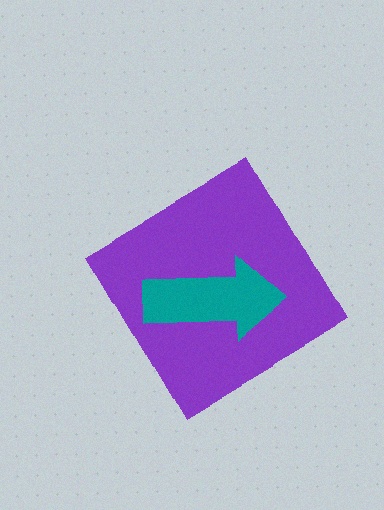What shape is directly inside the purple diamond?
The teal arrow.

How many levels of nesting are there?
2.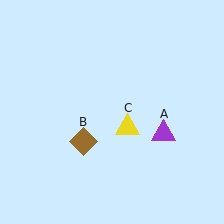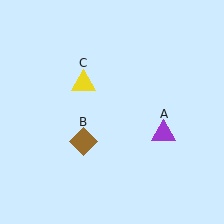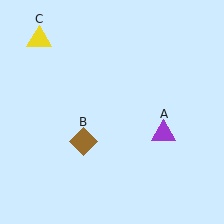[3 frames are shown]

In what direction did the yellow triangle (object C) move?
The yellow triangle (object C) moved up and to the left.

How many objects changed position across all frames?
1 object changed position: yellow triangle (object C).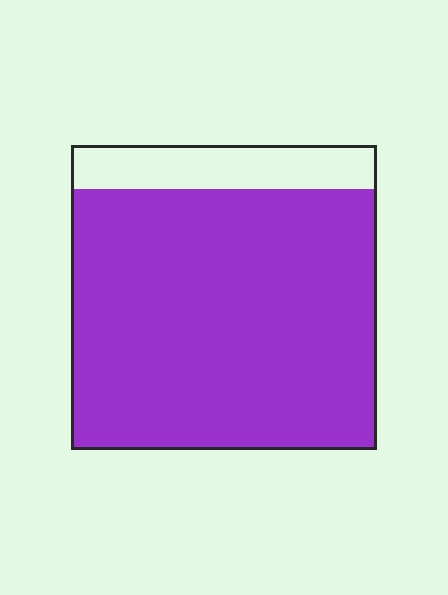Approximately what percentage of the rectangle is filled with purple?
Approximately 85%.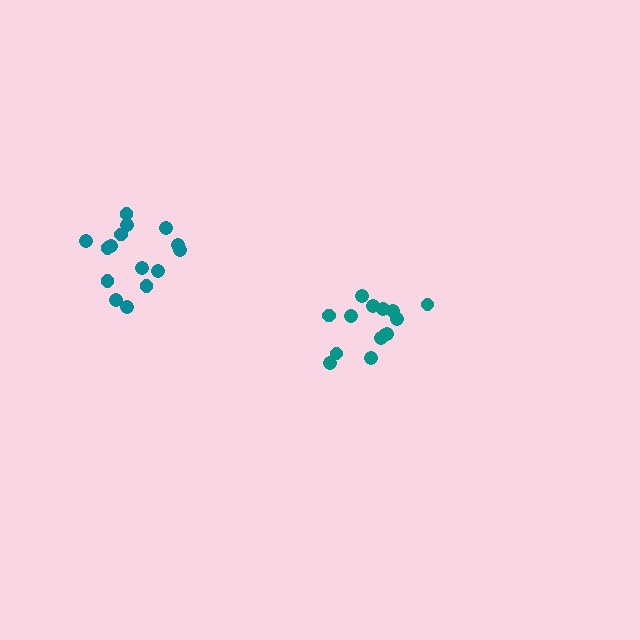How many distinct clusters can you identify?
There are 2 distinct clusters.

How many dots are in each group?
Group 1: 14 dots, Group 2: 15 dots (29 total).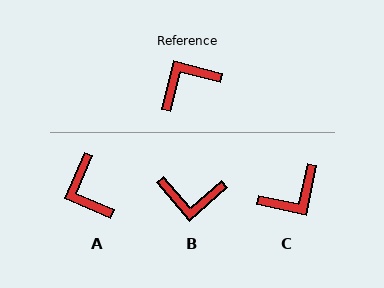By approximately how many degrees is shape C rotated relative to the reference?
Approximately 177 degrees clockwise.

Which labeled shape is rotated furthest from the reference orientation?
C, about 177 degrees away.